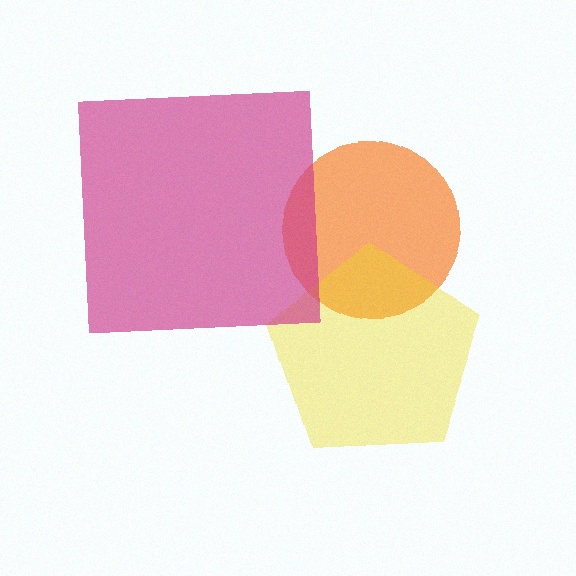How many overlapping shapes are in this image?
There are 3 overlapping shapes in the image.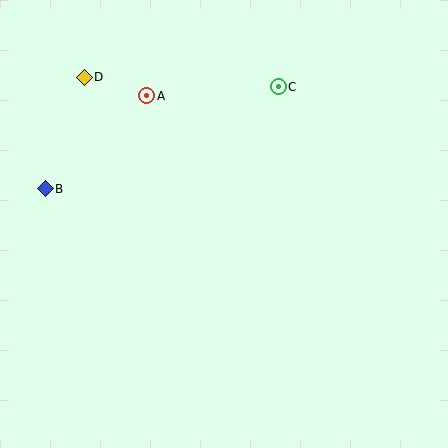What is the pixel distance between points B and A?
The distance between B and A is 138 pixels.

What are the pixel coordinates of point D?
Point D is at (84, 77).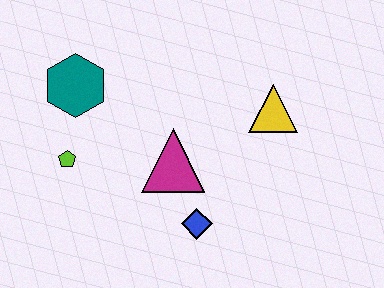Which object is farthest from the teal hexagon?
The yellow triangle is farthest from the teal hexagon.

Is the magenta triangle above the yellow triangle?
No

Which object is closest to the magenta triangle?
The blue diamond is closest to the magenta triangle.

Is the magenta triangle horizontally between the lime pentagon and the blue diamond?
Yes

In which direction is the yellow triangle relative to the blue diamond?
The yellow triangle is above the blue diamond.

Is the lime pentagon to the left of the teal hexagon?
Yes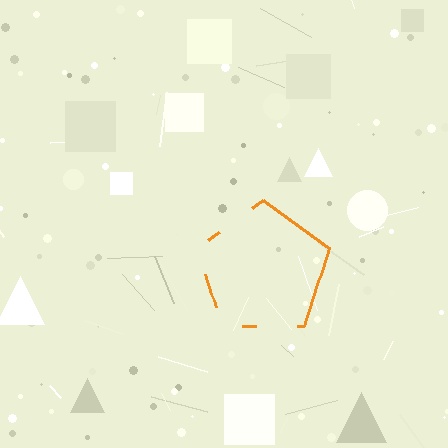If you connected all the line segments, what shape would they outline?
They would outline a pentagon.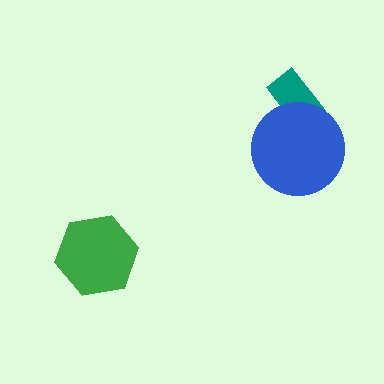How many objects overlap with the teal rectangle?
1 object overlaps with the teal rectangle.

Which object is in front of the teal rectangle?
The blue circle is in front of the teal rectangle.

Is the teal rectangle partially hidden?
Yes, it is partially covered by another shape.